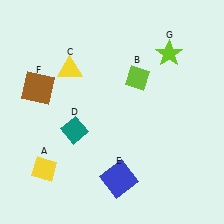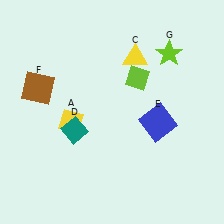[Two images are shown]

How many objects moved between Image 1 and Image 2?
3 objects moved between the two images.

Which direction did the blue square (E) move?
The blue square (E) moved up.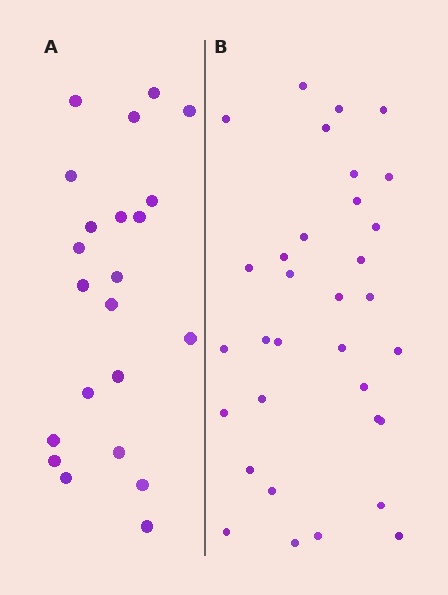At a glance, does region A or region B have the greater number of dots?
Region B (the right region) has more dots.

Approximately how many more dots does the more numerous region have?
Region B has roughly 12 or so more dots than region A.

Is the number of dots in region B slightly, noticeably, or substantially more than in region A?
Region B has substantially more. The ratio is roughly 1.5 to 1.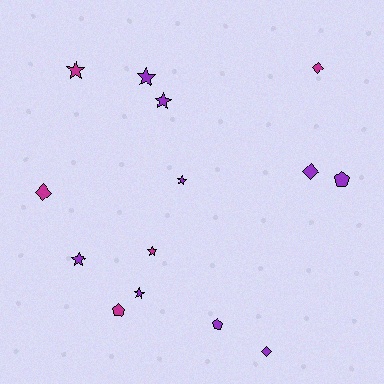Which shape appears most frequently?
Star, with 7 objects.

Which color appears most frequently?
Purple, with 9 objects.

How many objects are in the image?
There are 14 objects.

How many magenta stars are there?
There are 2 magenta stars.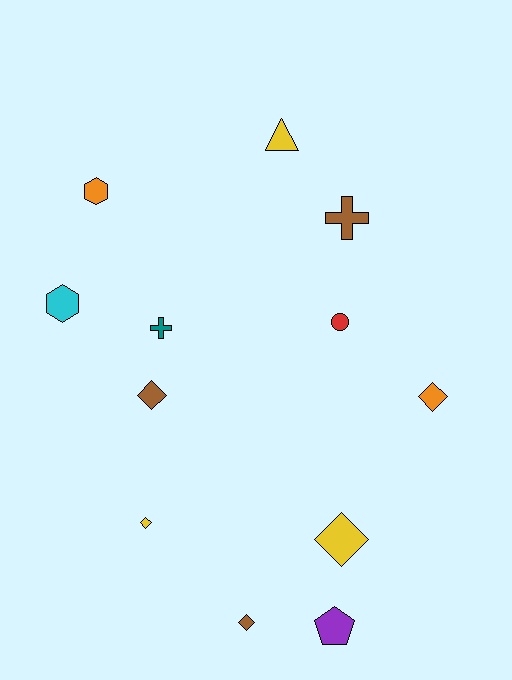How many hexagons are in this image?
There are 2 hexagons.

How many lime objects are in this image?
There are no lime objects.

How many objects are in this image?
There are 12 objects.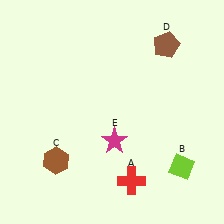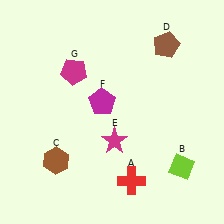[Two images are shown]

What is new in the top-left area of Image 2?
A magenta pentagon (F) was added in the top-left area of Image 2.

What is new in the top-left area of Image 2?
A magenta pentagon (G) was added in the top-left area of Image 2.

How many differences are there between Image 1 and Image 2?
There are 2 differences between the two images.